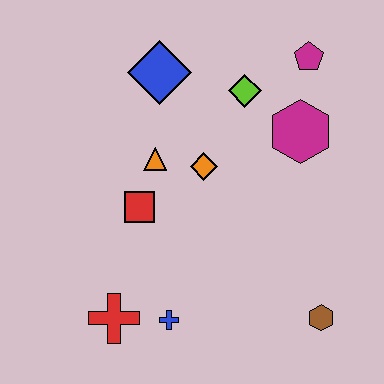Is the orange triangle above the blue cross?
Yes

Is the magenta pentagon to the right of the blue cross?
Yes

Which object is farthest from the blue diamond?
The brown hexagon is farthest from the blue diamond.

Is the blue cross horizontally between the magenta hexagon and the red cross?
Yes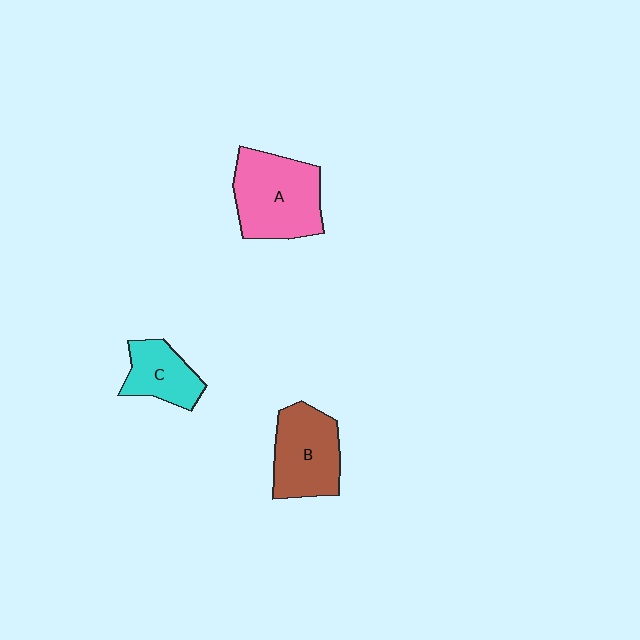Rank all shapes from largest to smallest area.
From largest to smallest: A (pink), B (brown), C (cyan).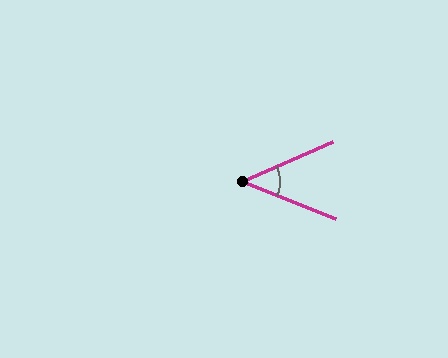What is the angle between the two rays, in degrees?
Approximately 45 degrees.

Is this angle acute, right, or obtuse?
It is acute.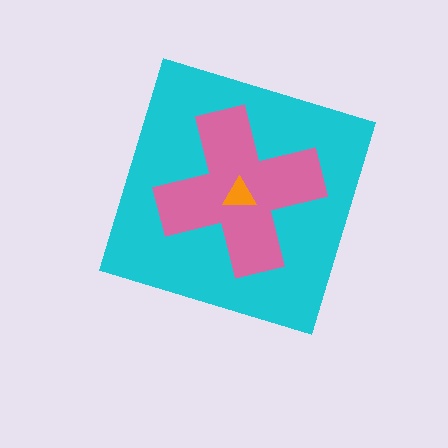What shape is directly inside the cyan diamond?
The pink cross.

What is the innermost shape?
The orange triangle.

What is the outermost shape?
The cyan diamond.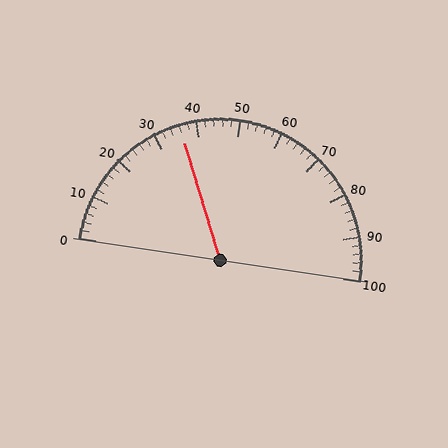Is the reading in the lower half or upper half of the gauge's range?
The reading is in the lower half of the range (0 to 100).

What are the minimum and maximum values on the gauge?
The gauge ranges from 0 to 100.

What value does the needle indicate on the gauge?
The needle indicates approximately 36.